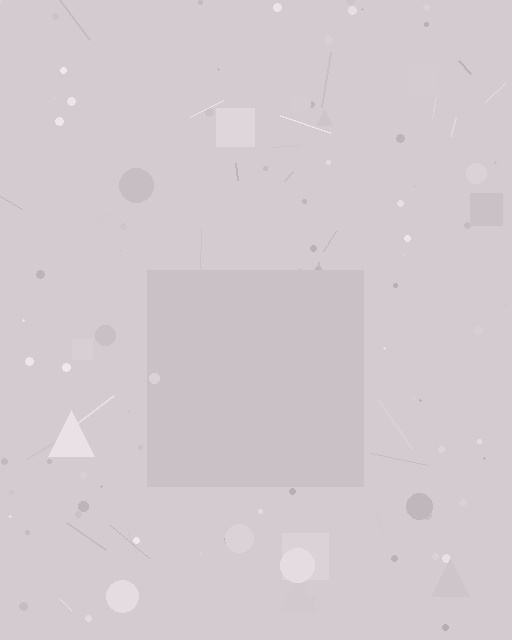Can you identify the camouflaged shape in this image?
The camouflaged shape is a square.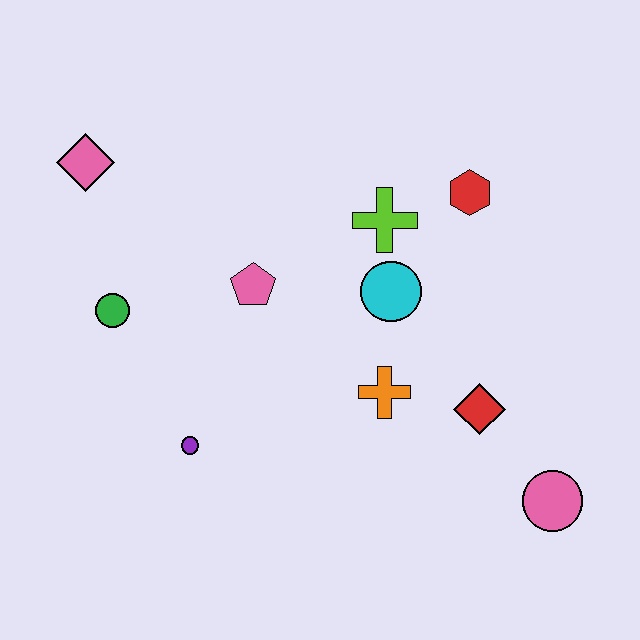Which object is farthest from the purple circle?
The red hexagon is farthest from the purple circle.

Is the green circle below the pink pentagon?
Yes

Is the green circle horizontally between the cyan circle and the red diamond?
No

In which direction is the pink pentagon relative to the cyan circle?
The pink pentagon is to the left of the cyan circle.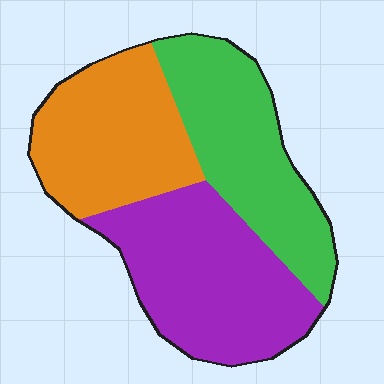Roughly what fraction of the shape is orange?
Orange takes up between a quarter and a half of the shape.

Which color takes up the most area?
Purple, at roughly 35%.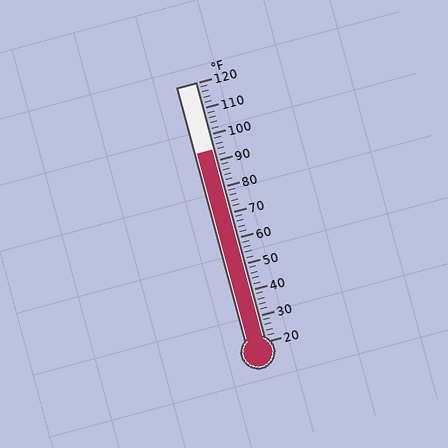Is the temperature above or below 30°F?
The temperature is above 30°F.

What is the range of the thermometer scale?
The thermometer scale ranges from 20°F to 120°F.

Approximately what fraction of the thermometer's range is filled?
The thermometer is filled to approximately 75% of its range.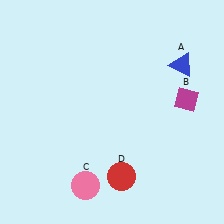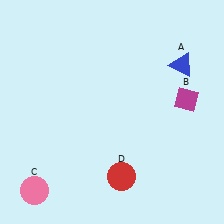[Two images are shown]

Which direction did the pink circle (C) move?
The pink circle (C) moved left.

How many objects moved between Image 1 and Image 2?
1 object moved between the two images.